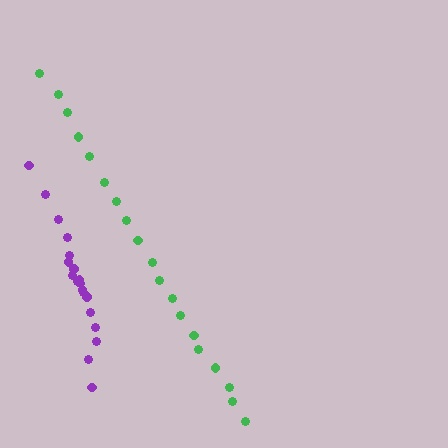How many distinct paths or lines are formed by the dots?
There are 2 distinct paths.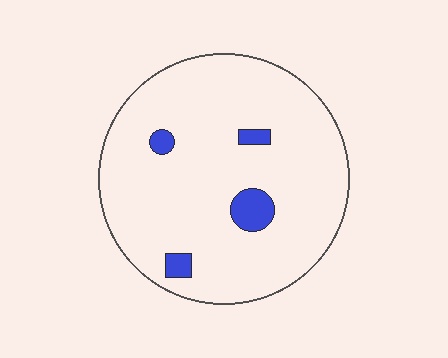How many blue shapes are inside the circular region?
4.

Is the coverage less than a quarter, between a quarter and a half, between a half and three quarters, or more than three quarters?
Less than a quarter.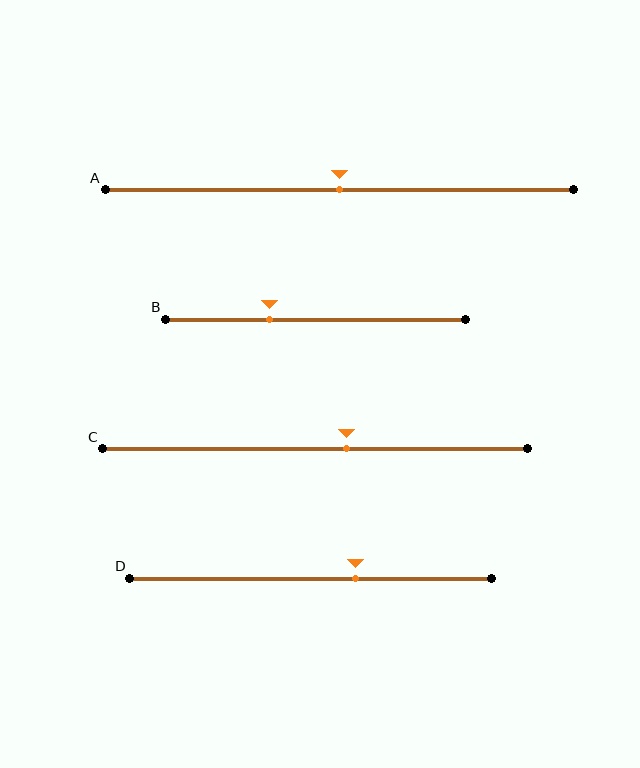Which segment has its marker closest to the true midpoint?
Segment A has its marker closest to the true midpoint.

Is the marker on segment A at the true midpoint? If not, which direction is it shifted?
Yes, the marker on segment A is at the true midpoint.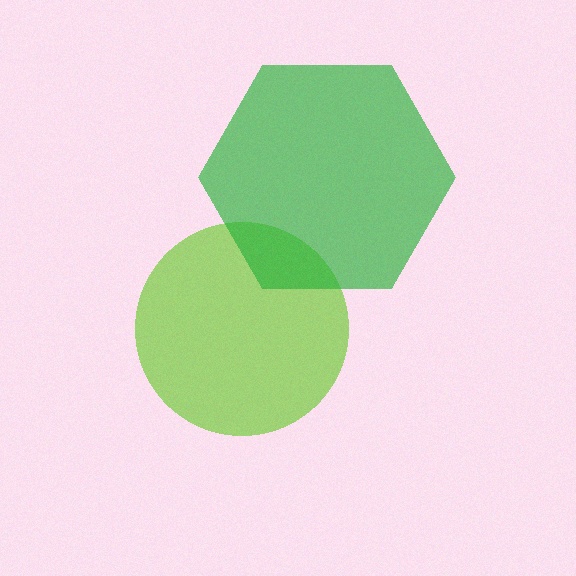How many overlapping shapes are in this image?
There are 2 overlapping shapes in the image.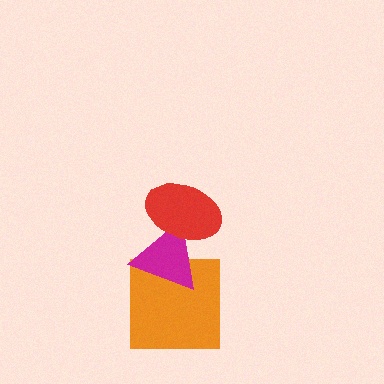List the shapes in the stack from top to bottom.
From top to bottom: the red ellipse, the magenta triangle, the orange square.